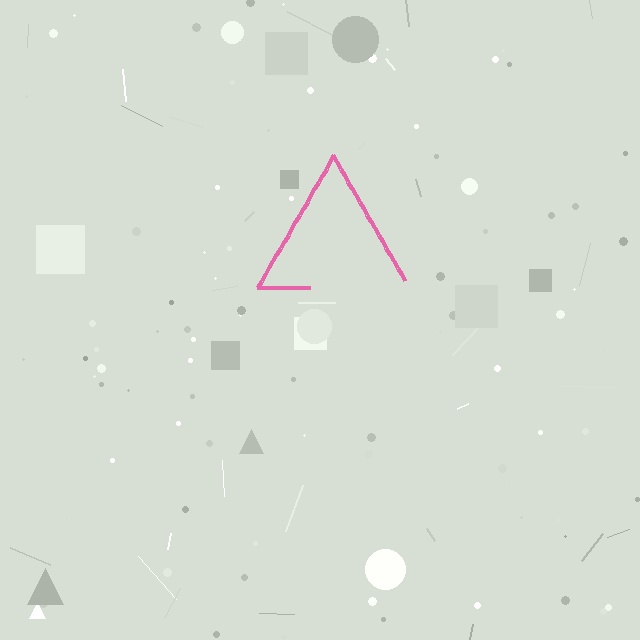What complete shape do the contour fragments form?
The contour fragments form a triangle.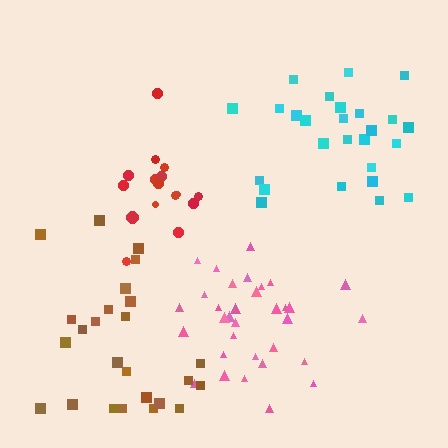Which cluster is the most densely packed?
Pink.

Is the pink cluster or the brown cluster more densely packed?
Pink.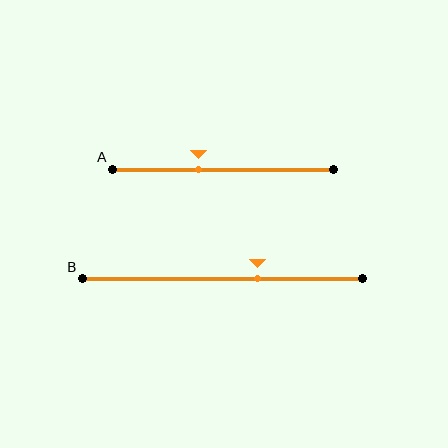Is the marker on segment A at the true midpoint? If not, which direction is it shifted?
No, the marker on segment A is shifted to the left by about 11% of the segment length.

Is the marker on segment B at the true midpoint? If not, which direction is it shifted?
No, the marker on segment B is shifted to the right by about 13% of the segment length.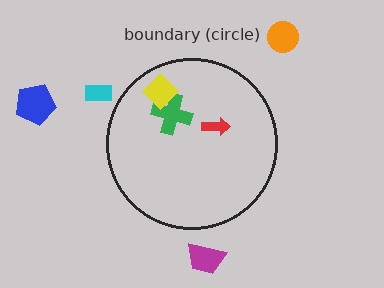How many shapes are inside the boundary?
3 inside, 4 outside.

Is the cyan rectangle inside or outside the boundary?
Outside.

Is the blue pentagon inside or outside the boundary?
Outside.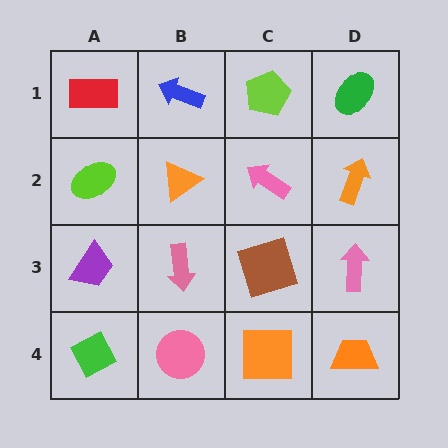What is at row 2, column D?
An orange arrow.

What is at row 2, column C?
A pink arrow.